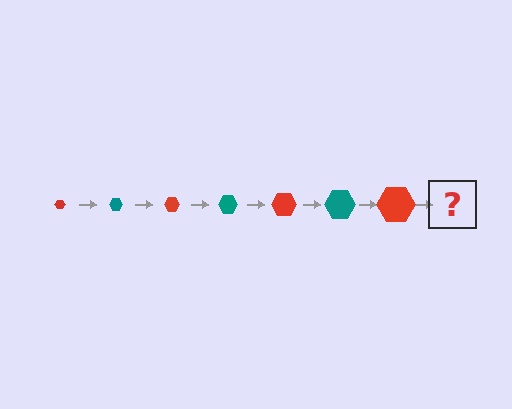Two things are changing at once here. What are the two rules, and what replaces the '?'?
The two rules are that the hexagon grows larger each step and the color cycles through red and teal. The '?' should be a teal hexagon, larger than the previous one.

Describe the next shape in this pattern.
It should be a teal hexagon, larger than the previous one.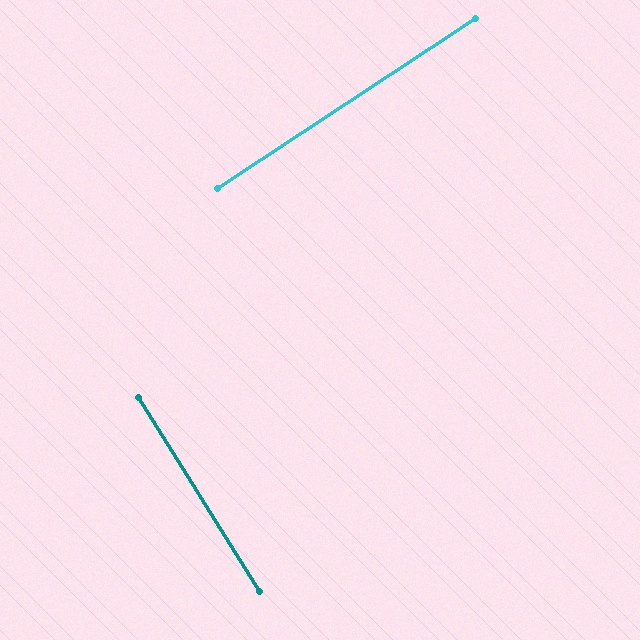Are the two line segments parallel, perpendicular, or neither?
Perpendicular — they meet at approximately 89°.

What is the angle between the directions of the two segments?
Approximately 89 degrees.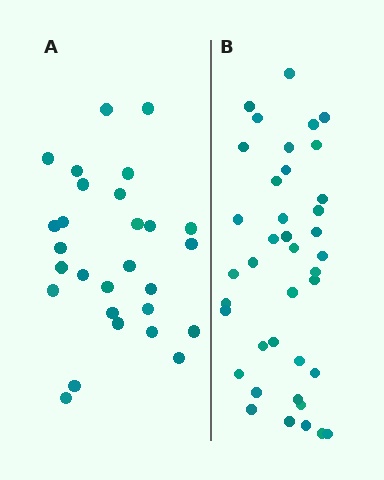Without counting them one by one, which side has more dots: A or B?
Region B (the right region) has more dots.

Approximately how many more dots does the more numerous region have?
Region B has roughly 12 or so more dots than region A.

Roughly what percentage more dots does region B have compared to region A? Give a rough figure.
About 40% more.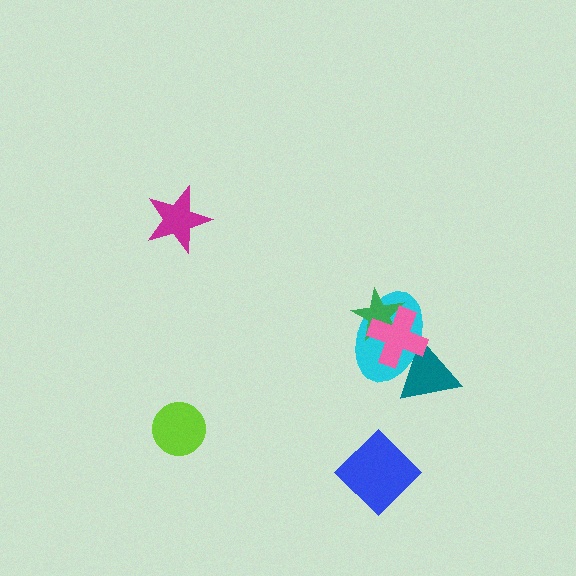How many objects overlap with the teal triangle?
2 objects overlap with the teal triangle.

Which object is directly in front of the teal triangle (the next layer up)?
The cyan ellipse is directly in front of the teal triangle.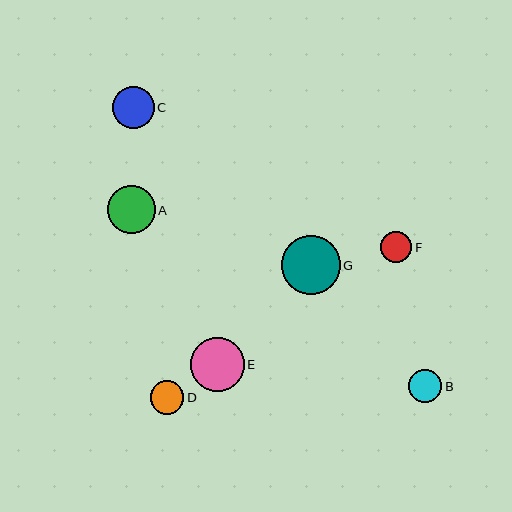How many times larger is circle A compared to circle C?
Circle A is approximately 1.2 times the size of circle C.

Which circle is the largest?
Circle G is the largest with a size of approximately 59 pixels.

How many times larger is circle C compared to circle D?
Circle C is approximately 1.2 times the size of circle D.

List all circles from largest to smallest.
From largest to smallest: G, E, A, C, D, B, F.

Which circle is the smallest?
Circle F is the smallest with a size of approximately 31 pixels.